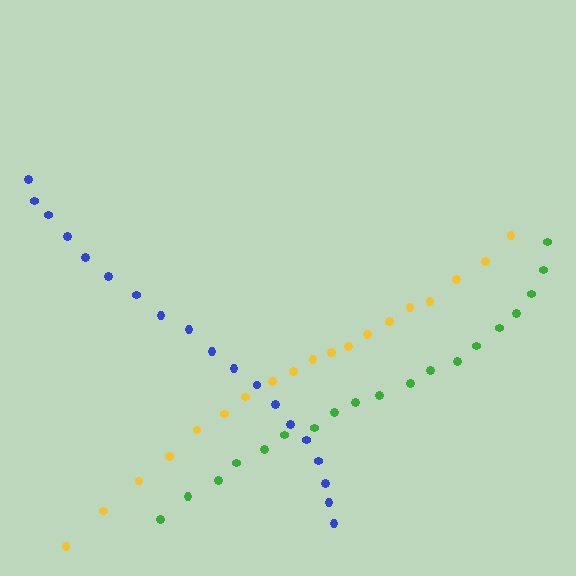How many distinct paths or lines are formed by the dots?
There are 3 distinct paths.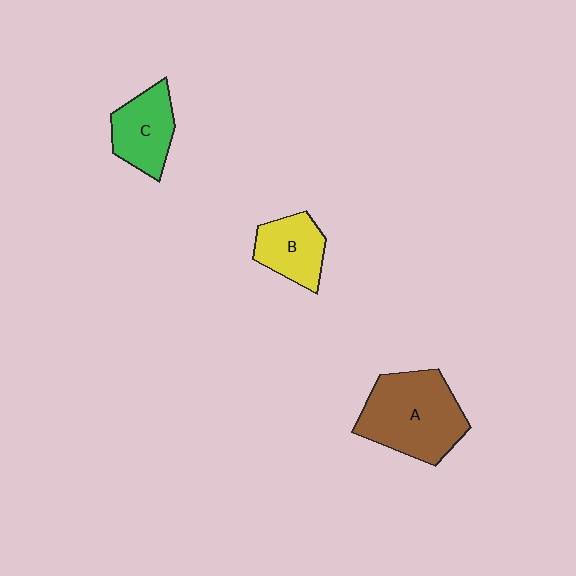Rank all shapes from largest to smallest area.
From largest to smallest: A (brown), C (green), B (yellow).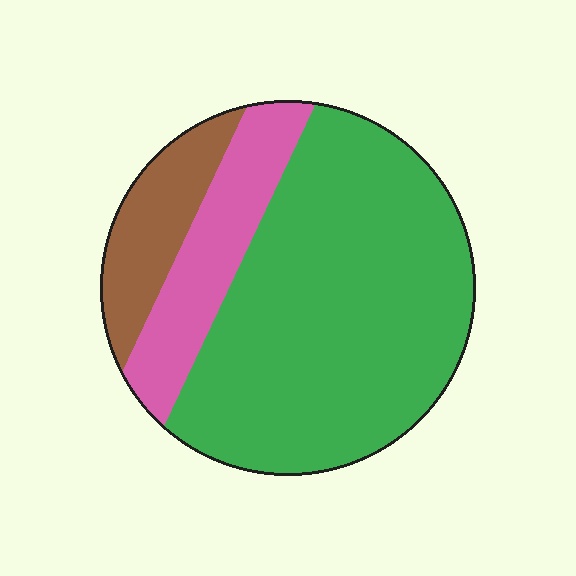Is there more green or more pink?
Green.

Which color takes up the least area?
Brown, at roughly 15%.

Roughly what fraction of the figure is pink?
Pink covers about 20% of the figure.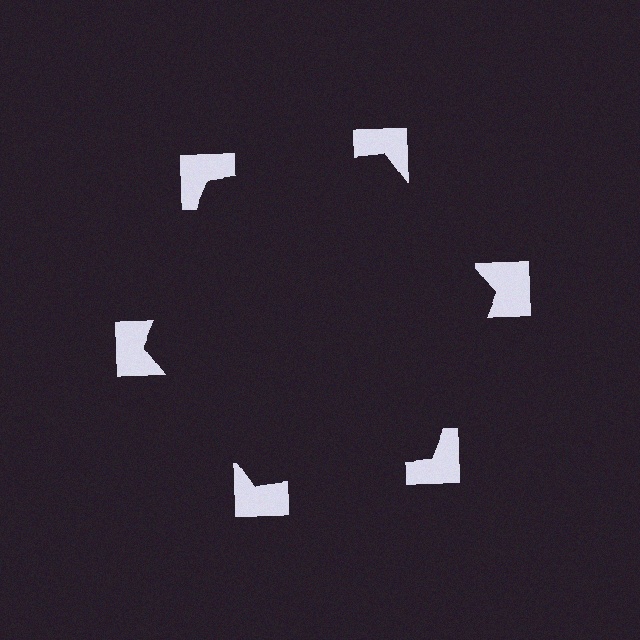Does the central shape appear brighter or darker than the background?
It typically appears slightly darker than the background, even though no actual brightness change is drawn.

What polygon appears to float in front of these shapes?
An illusory hexagon — its edges are inferred from the aligned wedge cuts in the notched squares, not physically drawn.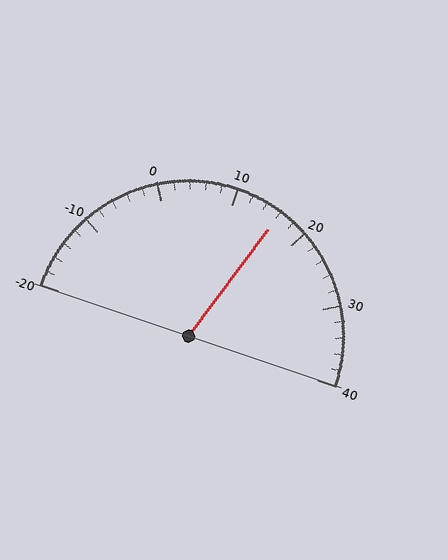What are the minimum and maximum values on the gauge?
The gauge ranges from -20 to 40.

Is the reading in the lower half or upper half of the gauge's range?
The reading is in the upper half of the range (-20 to 40).